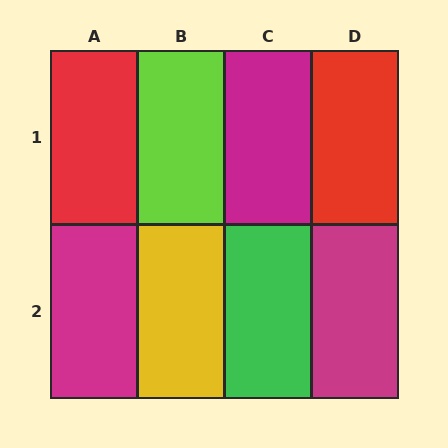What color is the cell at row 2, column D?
Magenta.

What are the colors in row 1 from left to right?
Red, lime, magenta, red.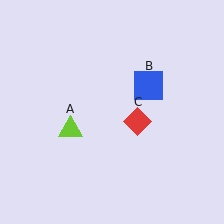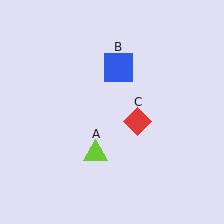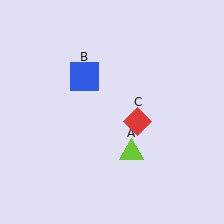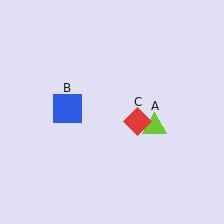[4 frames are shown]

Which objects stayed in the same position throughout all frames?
Red diamond (object C) remained stationary.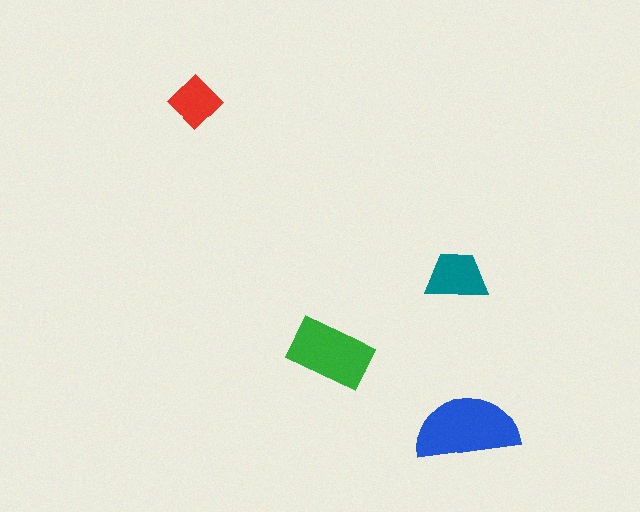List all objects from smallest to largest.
The red diamond, the teal trapezoid, the green rectangle, the blue semicircle.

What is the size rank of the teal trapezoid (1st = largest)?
3rd.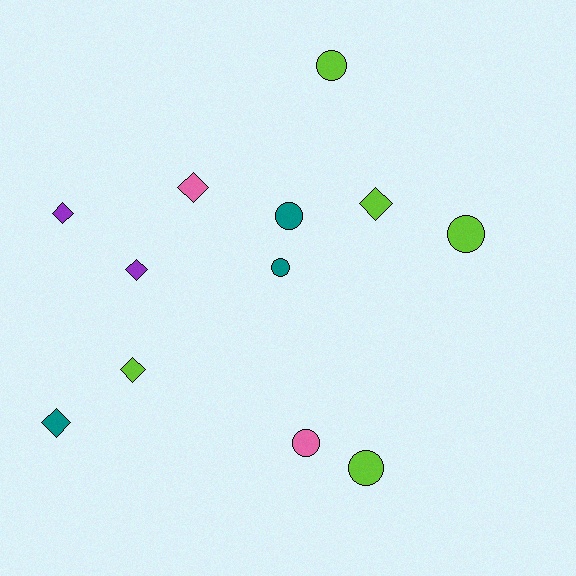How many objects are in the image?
There are 12 objects.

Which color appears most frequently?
Lime, with 5 objects.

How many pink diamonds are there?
There is 1 pink diamond.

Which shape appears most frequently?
Circle, with 6 objects.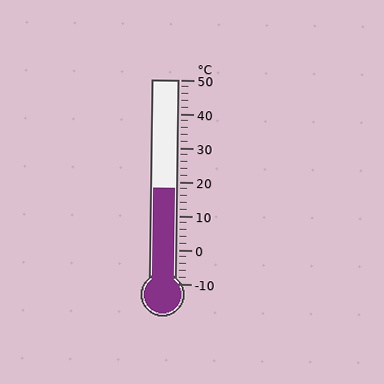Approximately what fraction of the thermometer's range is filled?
The thermometer is filled to approximately 45% of its range.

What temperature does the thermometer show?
The thermometer shows approximately 18°C.